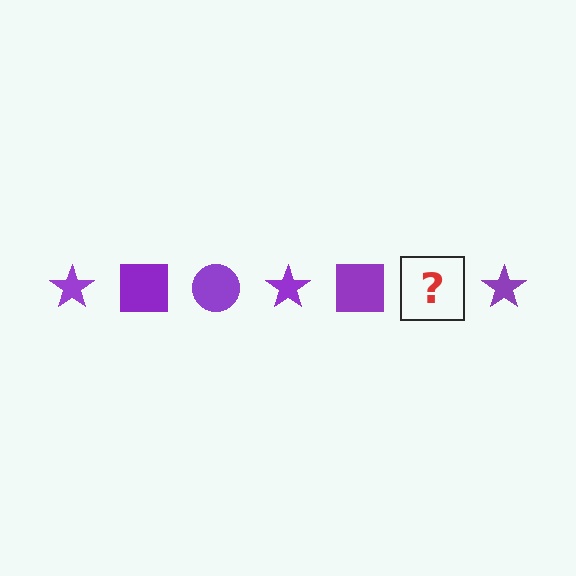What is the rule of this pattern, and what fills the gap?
The rule is that the pattern cycles through star, square, circle shapes in purple. The gap should be filled with a purple circle.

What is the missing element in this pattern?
The missing element is a purple circle.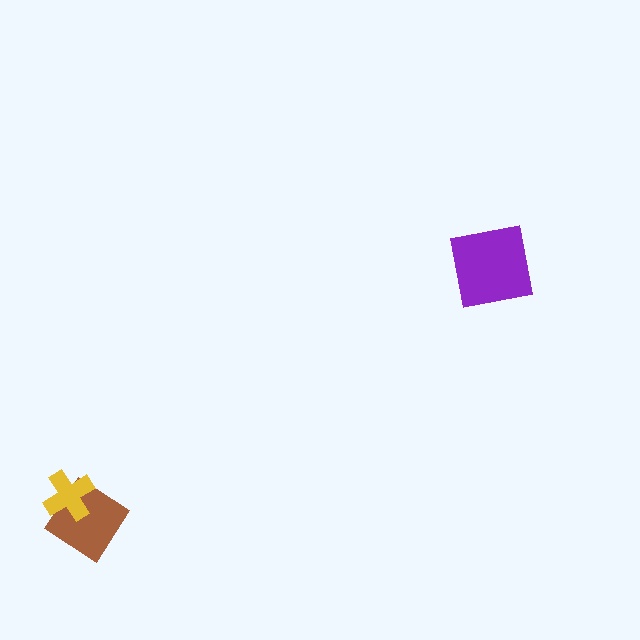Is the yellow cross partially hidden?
No, no other shape covers it.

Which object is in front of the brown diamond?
The yellow cross is in front of the brown diamond.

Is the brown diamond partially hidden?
Yes, it is partially covered by another shape.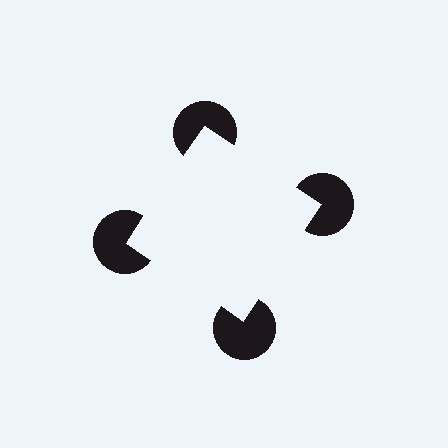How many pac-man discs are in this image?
There are 4 — one at each vertex of the illusory square.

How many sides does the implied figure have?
4 sides.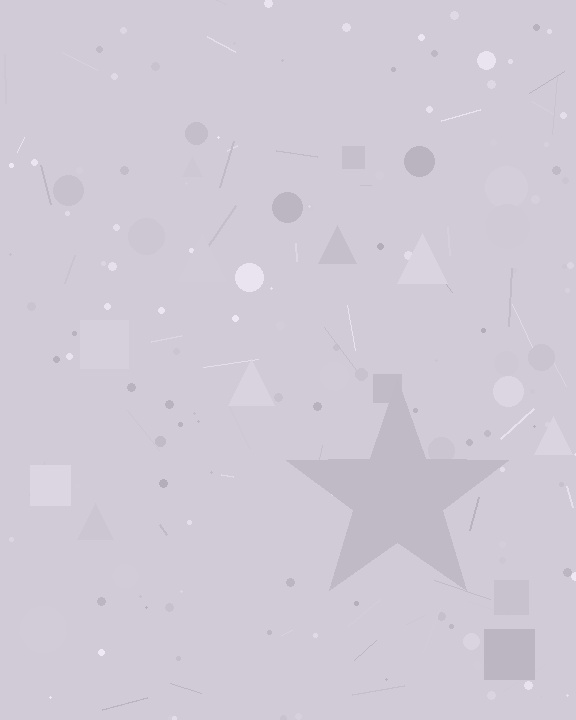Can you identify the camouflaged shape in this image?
The camouflaged shape is a star.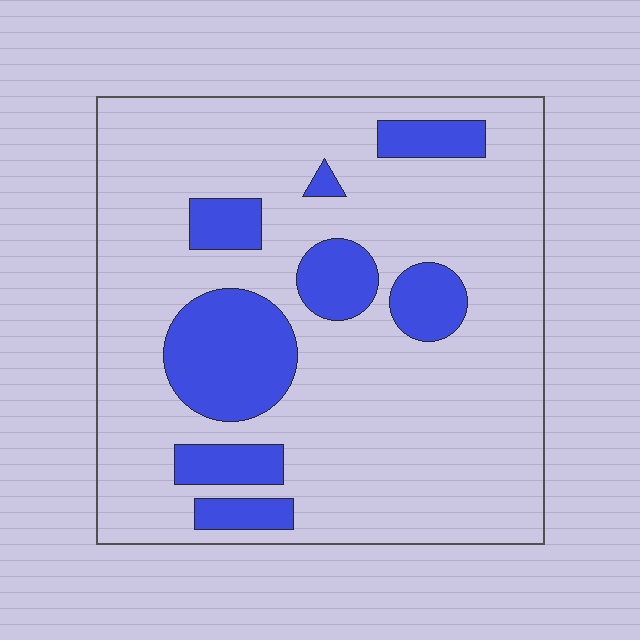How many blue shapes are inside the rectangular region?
8.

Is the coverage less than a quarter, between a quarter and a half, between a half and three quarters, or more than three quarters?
Less than a quarter.